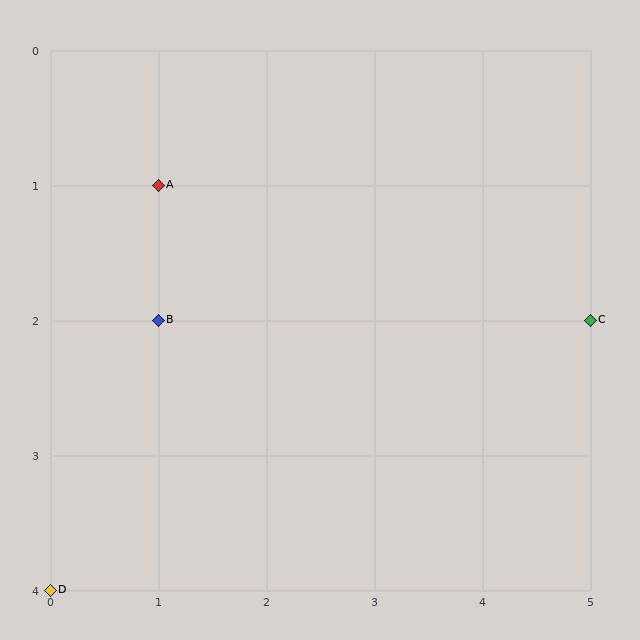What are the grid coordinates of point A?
Point A is at grid coordinates (1, 1).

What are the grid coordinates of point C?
Point C is at grid coordinates (5, 2).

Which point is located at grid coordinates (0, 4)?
Point D is at (0, 4).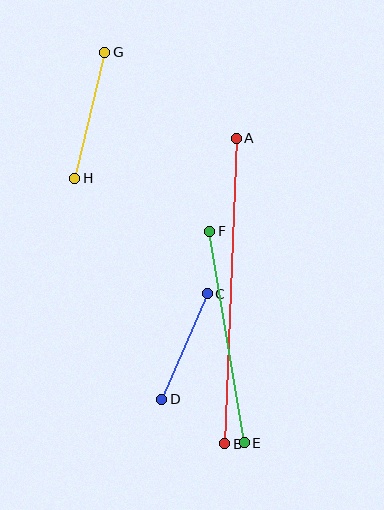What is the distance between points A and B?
The distance is approximately 305 pixels.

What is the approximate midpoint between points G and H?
The midpoint is at approximately (90, 115) pixels.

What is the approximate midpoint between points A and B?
The midpoint is at approximately (230, 291) pixels.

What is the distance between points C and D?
The distance is approximately 115 pixels.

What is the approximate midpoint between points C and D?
The midpoint is at approximately (185, 346) pixels.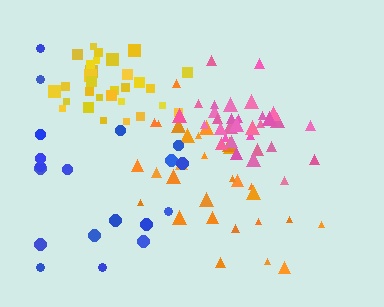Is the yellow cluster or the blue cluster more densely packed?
Yellow.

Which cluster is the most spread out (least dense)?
Blue.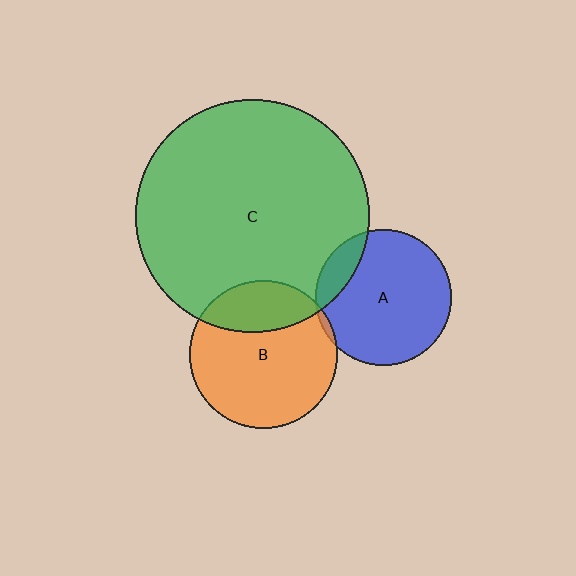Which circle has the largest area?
Circle C (green).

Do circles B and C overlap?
Yes.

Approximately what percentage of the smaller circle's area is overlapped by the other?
Approximately 25%.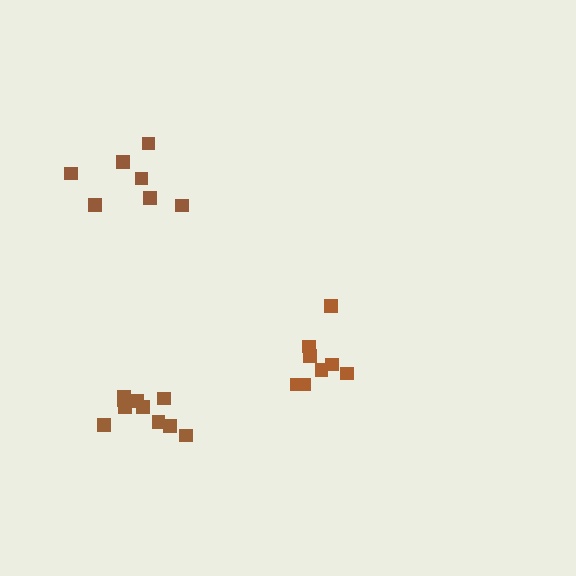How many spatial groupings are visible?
There are 3 spatial groupings.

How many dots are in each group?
Group 1: 10 dots, Group 2: 8 dots, Group 3: 7 dots (25 total).